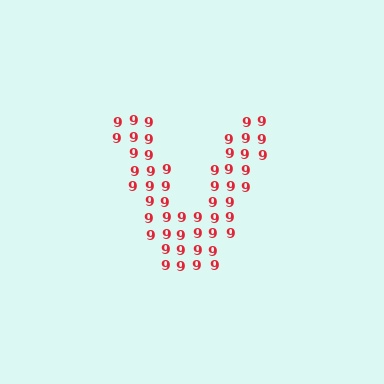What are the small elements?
The small elements are digit 9's.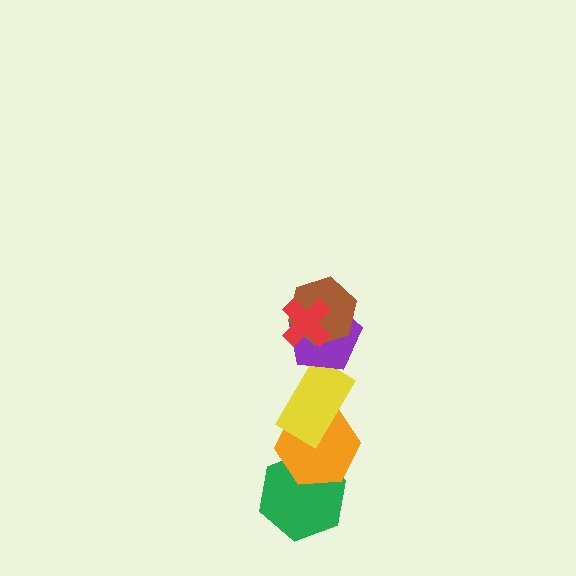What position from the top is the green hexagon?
The green hexagon is 6th from the top.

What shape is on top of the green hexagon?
The orange hexagon is on top of the green hexagon.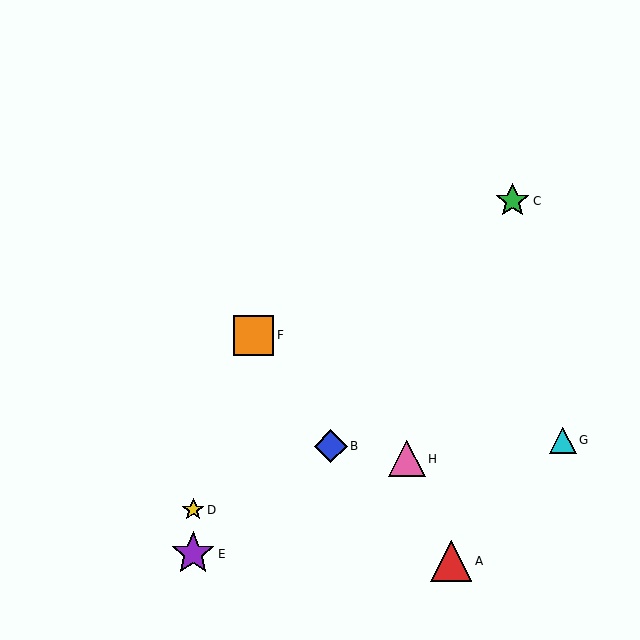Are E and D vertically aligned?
Yes, both are at x≈193.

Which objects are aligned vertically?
Objects D, E are aligned vertically.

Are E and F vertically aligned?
No, E is at x≈193 and F is at x≈253.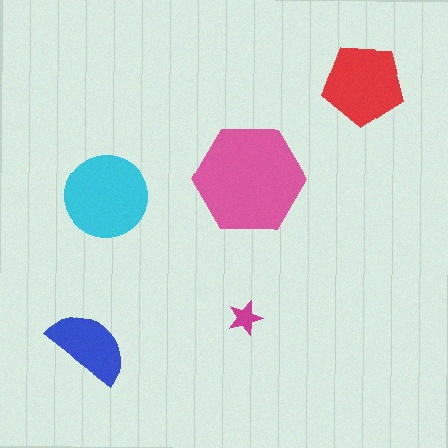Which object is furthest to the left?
The blue semicircle is leftmost.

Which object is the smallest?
The magenta star.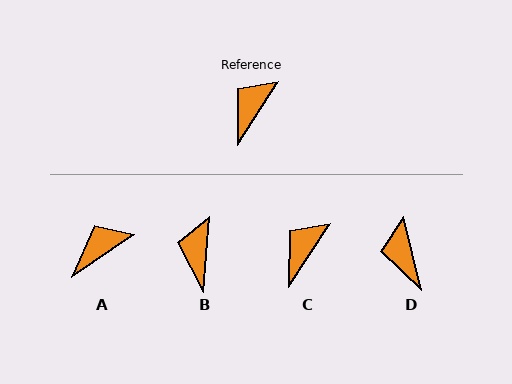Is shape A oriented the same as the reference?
No, it is off by about 23 degrees.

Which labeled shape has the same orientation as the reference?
C.